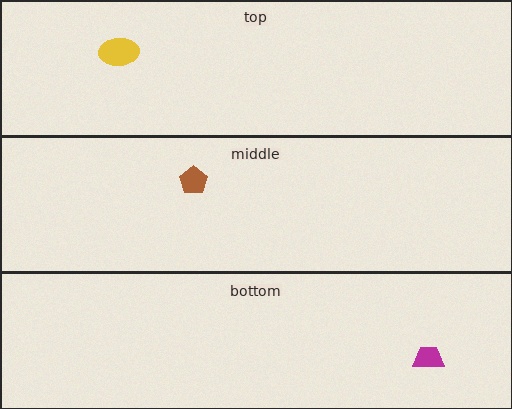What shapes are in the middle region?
The brown pentagon.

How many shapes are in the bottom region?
1.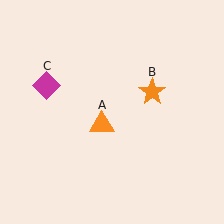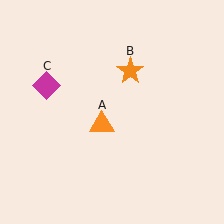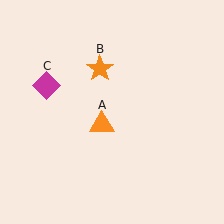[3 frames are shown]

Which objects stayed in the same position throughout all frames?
Orange triangle (object A) and magenta diamond (object C) remained stationary.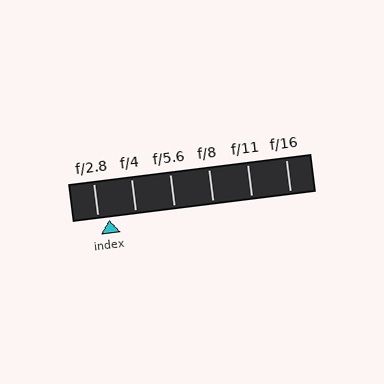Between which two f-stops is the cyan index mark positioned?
The index mark is between f/2.8 and f/4.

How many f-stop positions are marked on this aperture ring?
There are 6 f-stop positions marked.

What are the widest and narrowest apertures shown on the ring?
The widest aperture shown is f/2.8 and the narrowest is f/16.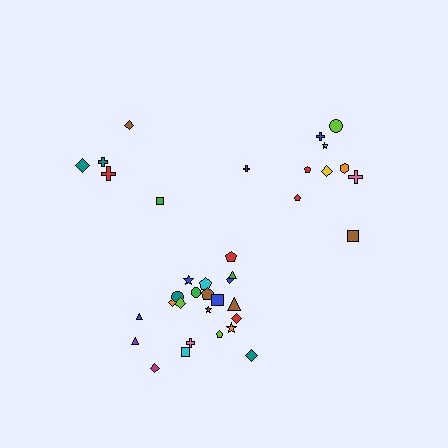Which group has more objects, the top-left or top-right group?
The top-right group.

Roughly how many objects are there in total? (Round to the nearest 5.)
Roughly 35 objects in total.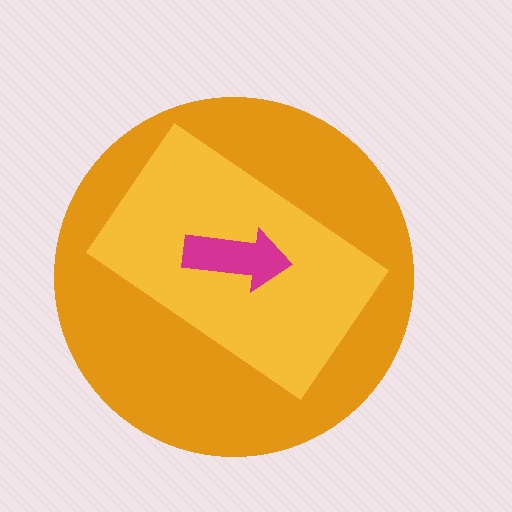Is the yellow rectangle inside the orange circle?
Yes.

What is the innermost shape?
The magenta arrow.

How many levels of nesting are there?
3.